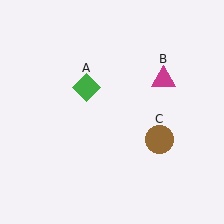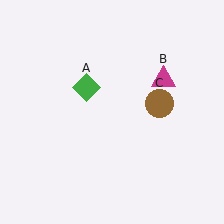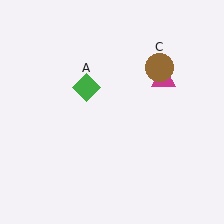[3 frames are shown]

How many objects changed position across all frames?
1 object changed position: brown circle (object C).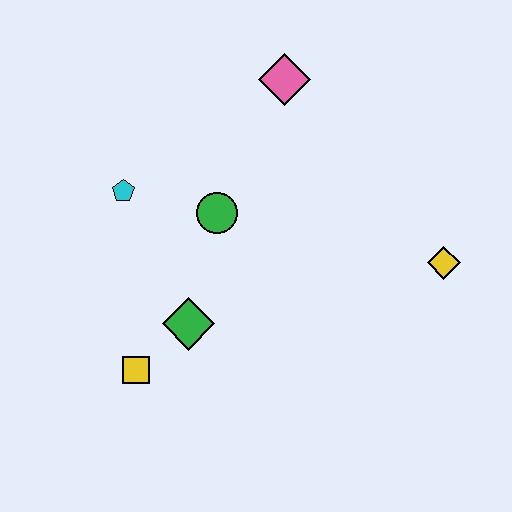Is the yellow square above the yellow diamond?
No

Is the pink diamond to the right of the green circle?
Yes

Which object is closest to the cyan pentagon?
The green circle is closest to the cyan pentagon.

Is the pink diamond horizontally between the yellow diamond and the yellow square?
Yes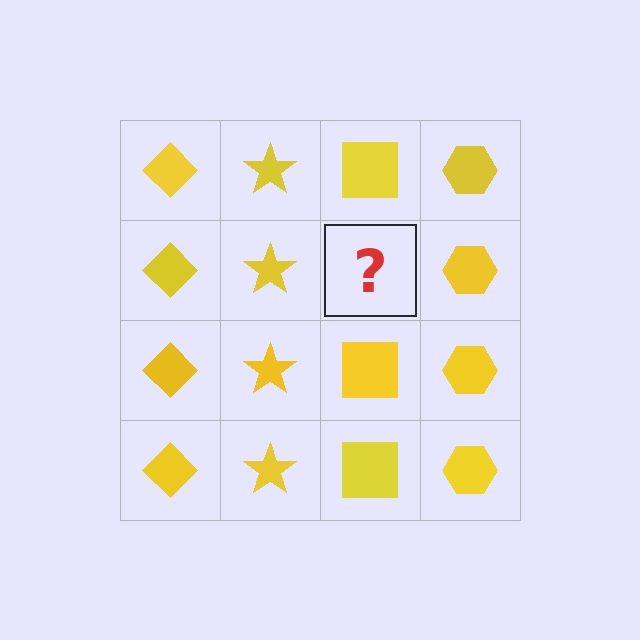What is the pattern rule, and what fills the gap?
The rule is that each column has a consistent shape. The gap should be filled with a yellow square.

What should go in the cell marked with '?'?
The missing cell should contain a yellow square.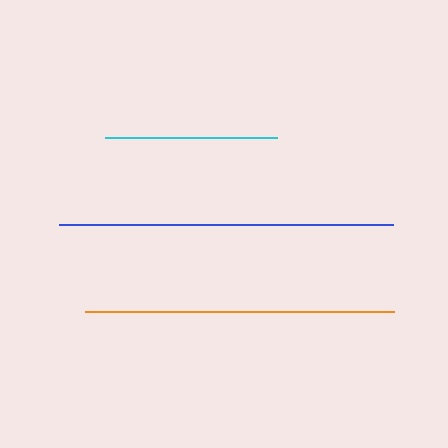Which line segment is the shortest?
The cyan line is the shortest at approximately 172 pixels.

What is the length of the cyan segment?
The cyan segment is approximately 172 pixels long.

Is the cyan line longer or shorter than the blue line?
The blue line is longer than the cyan line.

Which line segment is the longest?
The blue line is the longest at approximately 333 pixels.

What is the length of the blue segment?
The blue segment is approximately 333 pixels long.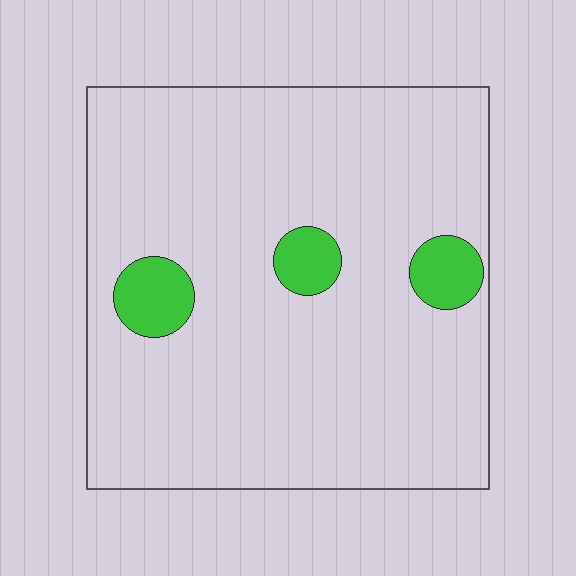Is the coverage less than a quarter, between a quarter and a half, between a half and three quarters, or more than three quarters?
Less than a quarter.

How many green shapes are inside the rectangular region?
3.